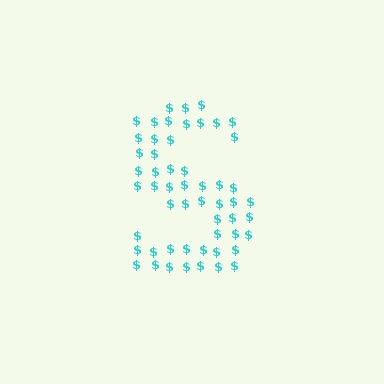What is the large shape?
The large shape is the letter S.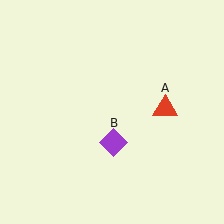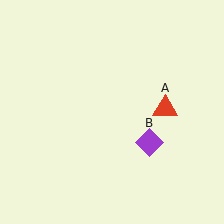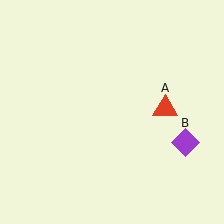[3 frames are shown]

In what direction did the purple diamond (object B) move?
The purple diamond (object B) moved right.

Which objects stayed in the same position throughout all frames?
Red triangle (object A) remained stationary.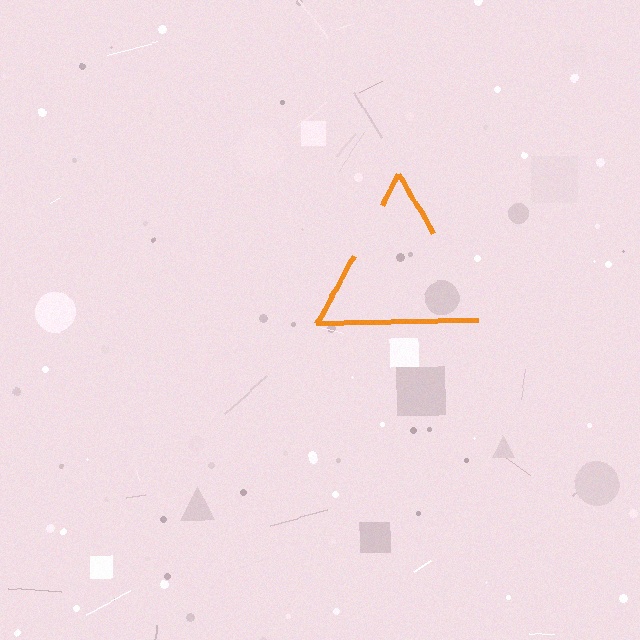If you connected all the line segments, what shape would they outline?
They would outline a triangle.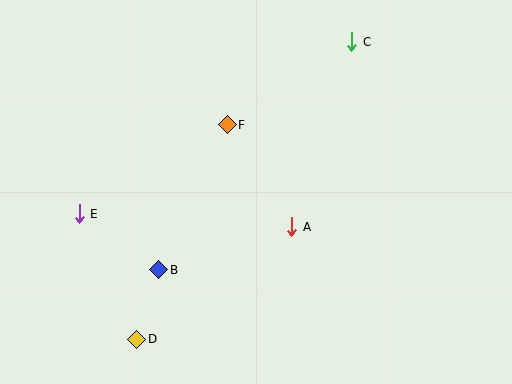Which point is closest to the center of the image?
Point A at (292, 227) is closest to the center.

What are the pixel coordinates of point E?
Point E is at (79, 214).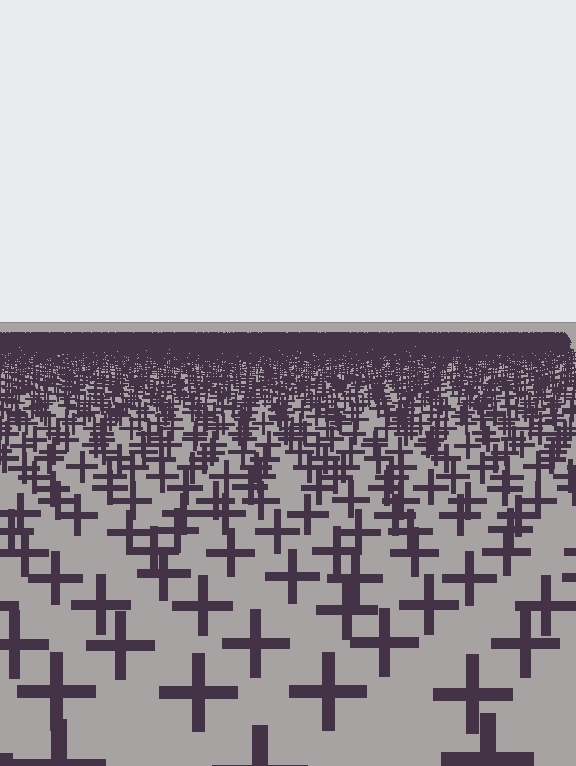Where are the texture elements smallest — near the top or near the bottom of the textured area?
Near the top.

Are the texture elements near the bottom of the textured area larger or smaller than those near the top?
Larger. Near the bottom, elements are closer to the viewer and appear at a bigger on-screen size.